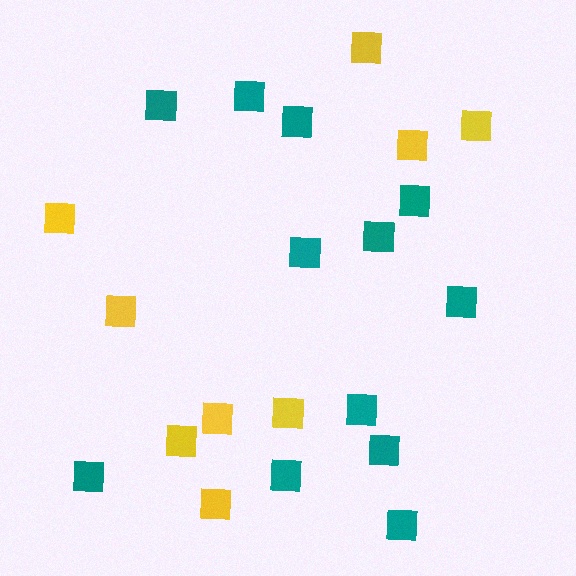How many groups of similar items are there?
There are 2 groups: one group of yellow squares (9) and one group of teal squares (12).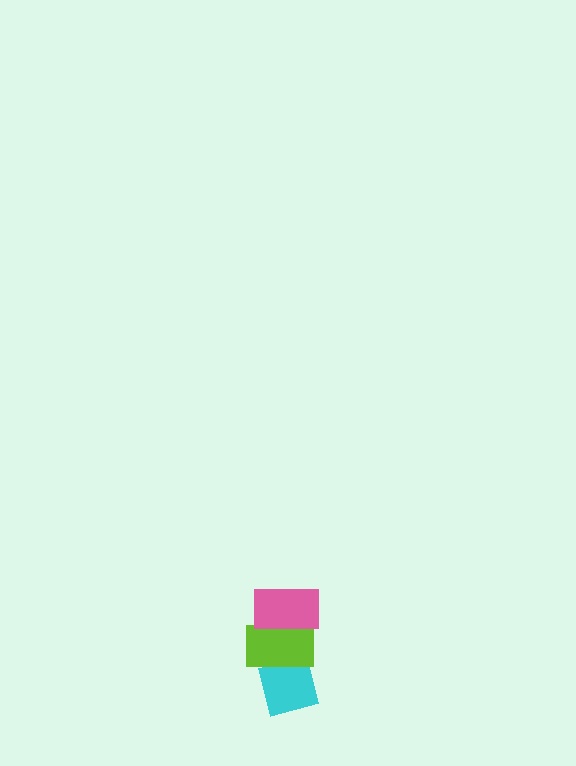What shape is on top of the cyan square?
The lime rectangle is on top of the cyan square.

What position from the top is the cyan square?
The cyan square is 3rd from the top.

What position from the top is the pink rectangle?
The pink rectangle is 1st from the top.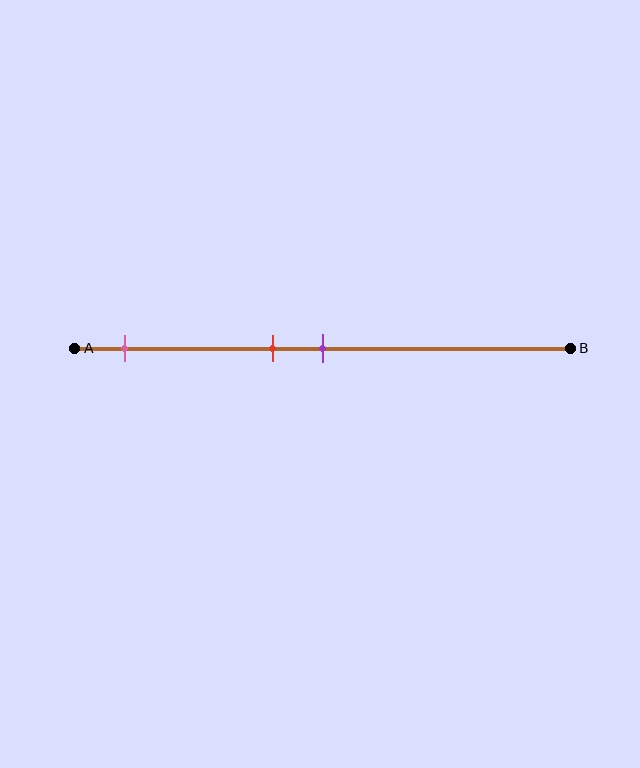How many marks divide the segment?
There are 3 marks dividing the segment.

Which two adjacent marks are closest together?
The red and purple marks are the closest adjacent pair.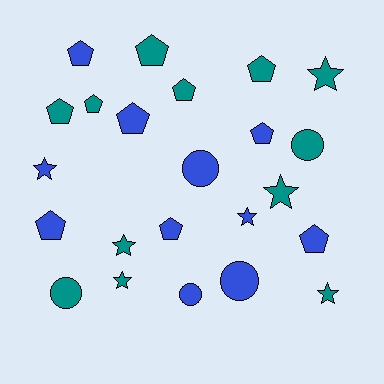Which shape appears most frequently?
Pentagon, with 11 objects.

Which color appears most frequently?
Teal, with 12 objects.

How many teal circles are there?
There are 2 teal circles.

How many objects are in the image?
There are 23 objects.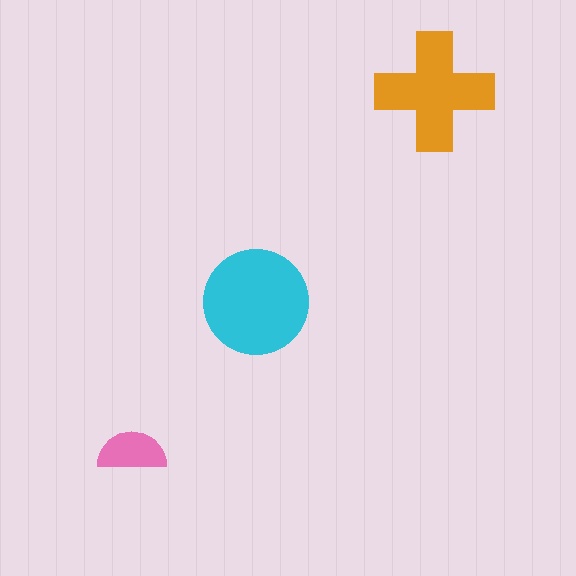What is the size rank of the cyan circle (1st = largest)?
1st.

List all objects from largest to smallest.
The cyan circle, the orange cross, the pink semicircle.